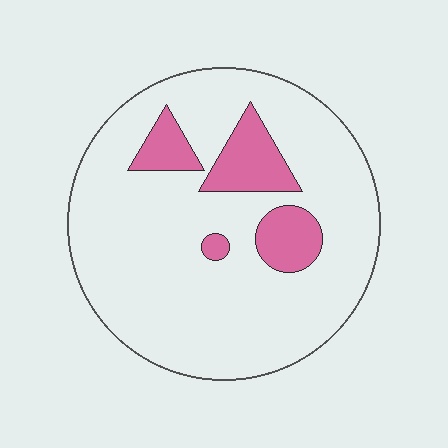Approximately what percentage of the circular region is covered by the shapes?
Approximately 15%.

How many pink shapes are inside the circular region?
4.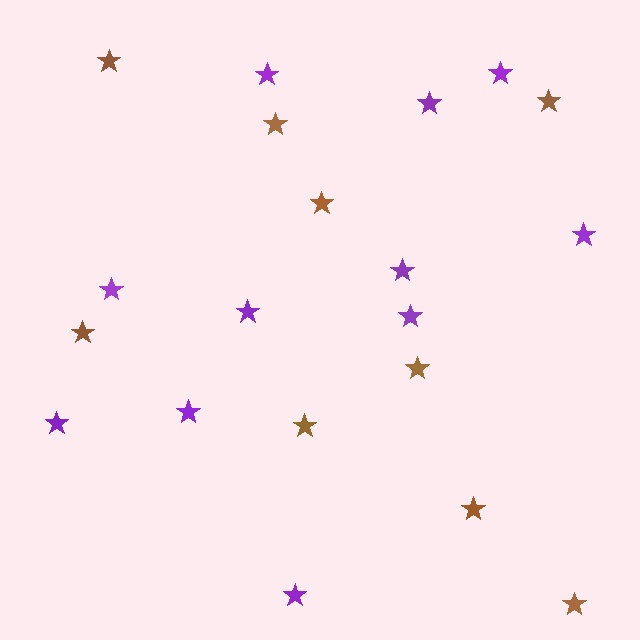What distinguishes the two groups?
There are 2 groups: one group of brown stars (9) and one group of purple stars (11).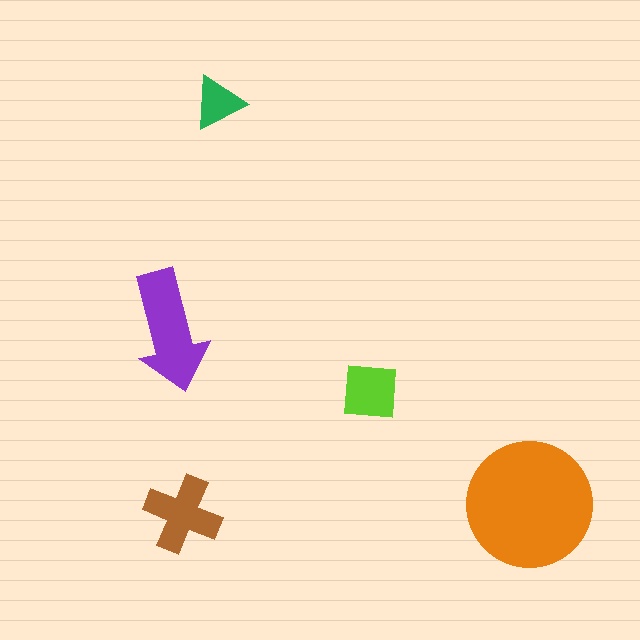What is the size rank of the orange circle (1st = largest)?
1st.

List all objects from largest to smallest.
The orange circle, the purple arrow, the brown cross, the lime square, the green triangle.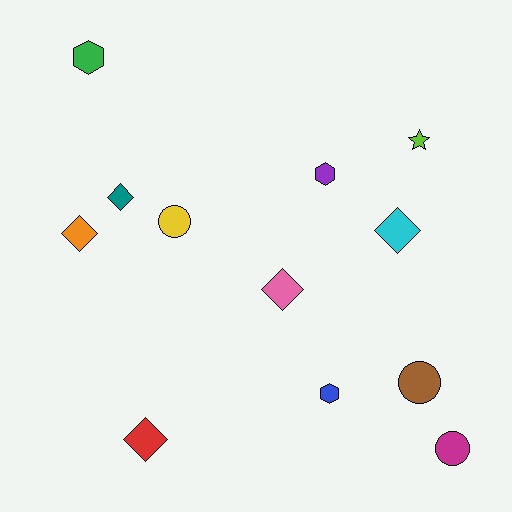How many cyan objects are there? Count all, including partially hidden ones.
There is 1 cyan object.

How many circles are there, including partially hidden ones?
There are 3 circles.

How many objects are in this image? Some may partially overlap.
There are 12 objects.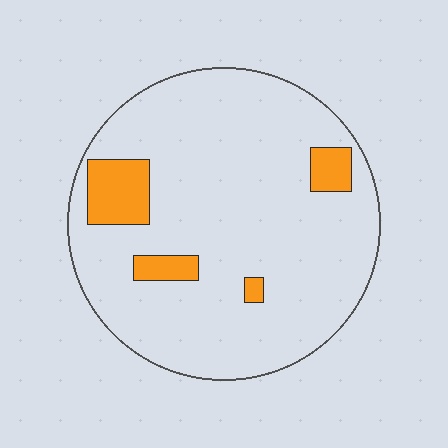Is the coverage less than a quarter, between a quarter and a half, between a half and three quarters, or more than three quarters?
Less than a quarter.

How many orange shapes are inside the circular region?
4.